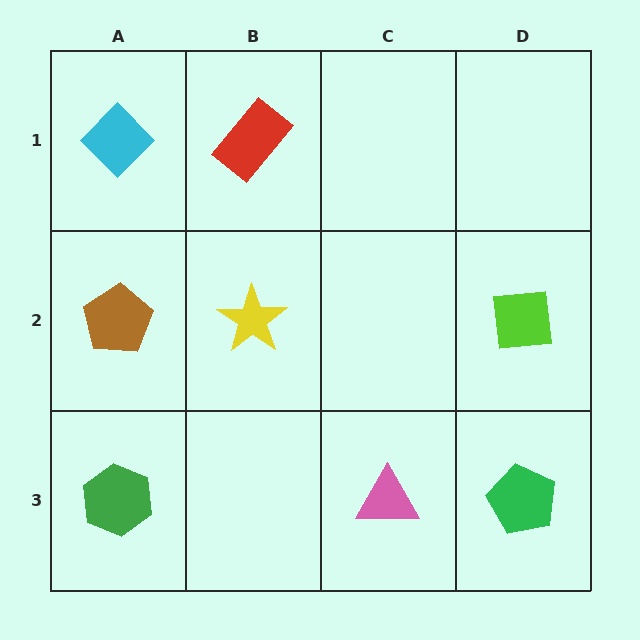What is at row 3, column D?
A green pentagon.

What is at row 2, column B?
A yellow star.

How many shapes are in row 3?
3 shapes.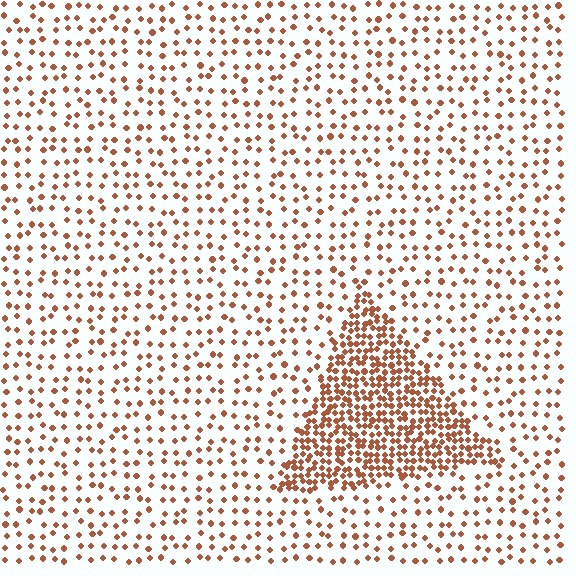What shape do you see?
I see a triangle.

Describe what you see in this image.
The image contains small brown elements arranged at two different densities. A triangle-shaped region is visible where the elements are more densely packed than the surrounding area.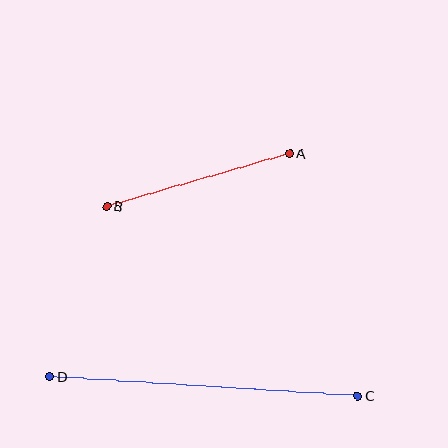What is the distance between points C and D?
The distance is approximately 309 pixels.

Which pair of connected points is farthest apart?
Points C and D are farthest apart.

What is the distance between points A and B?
The distance is approximately 190 pixels.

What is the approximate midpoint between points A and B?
The midpoint is at approximately (198, 180) pixels.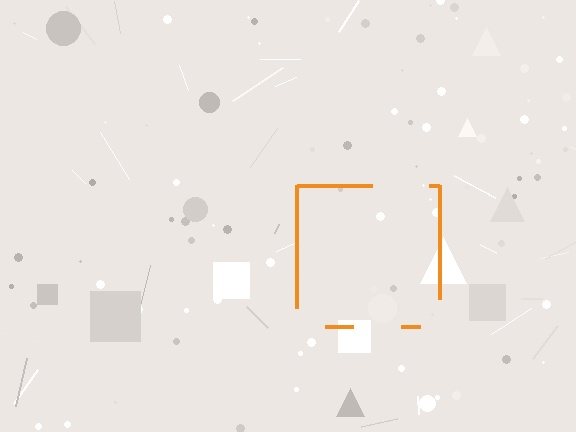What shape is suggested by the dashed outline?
The dashed outline suggests a square.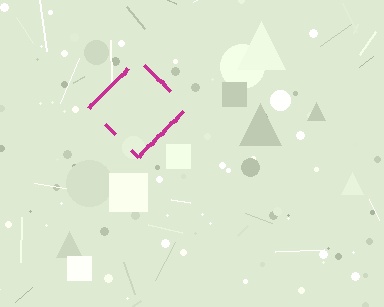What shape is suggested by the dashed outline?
The dashed outline suggests a diamond.